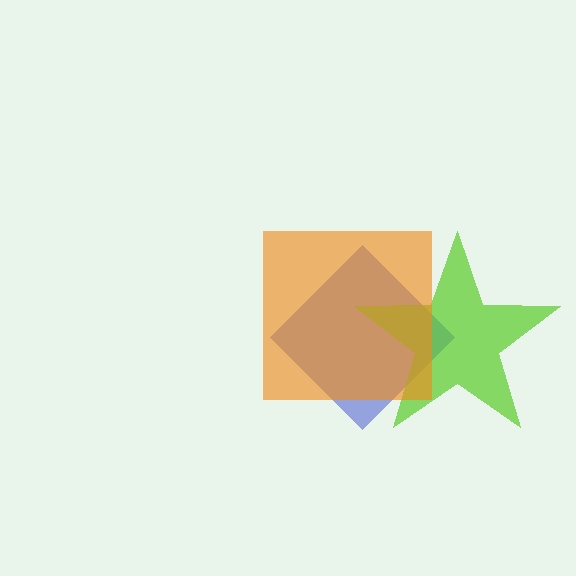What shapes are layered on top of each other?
The layered shapes are: a blue diamond, a lime star, an orange square.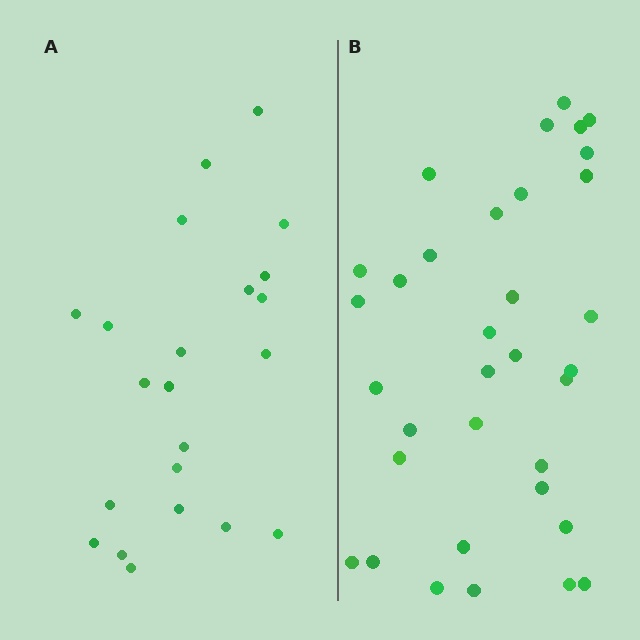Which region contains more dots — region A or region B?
Region B (the right region) has more dots.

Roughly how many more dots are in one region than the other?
Region B has roughly 12 or so more dots than region A.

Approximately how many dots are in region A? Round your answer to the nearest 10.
About 20 dots. (The exact count is 22, which rounds to 20.)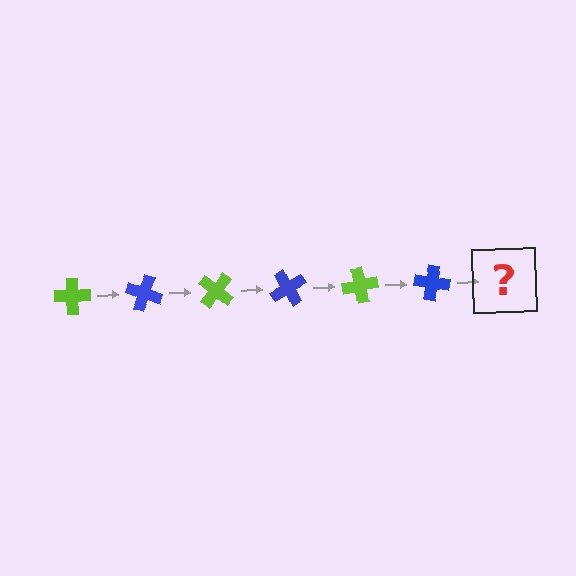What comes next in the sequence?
The next element should be a lime cross, rotated 120 degrees from the start.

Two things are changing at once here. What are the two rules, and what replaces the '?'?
The two rules are that it rotates 20 degrees each step and the color cycles through lime and blue. The '?' should be a lime cross, rotated 120 degrees from the start.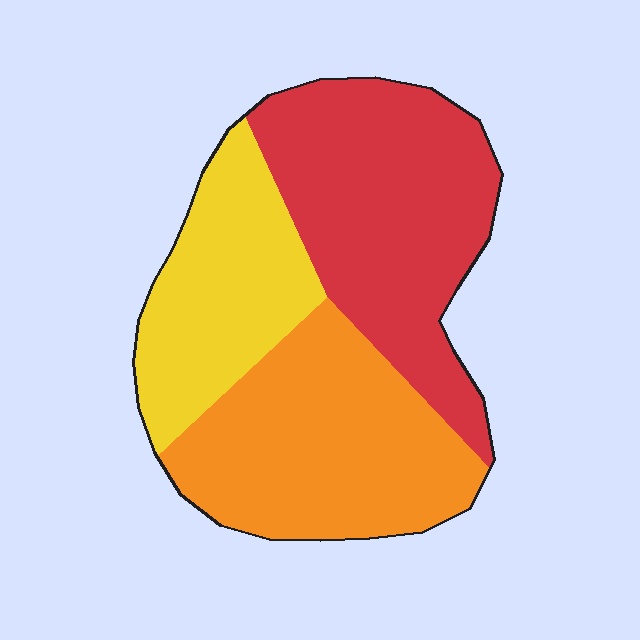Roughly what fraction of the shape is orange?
Orange covers 36% of the shape.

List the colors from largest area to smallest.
From largest to smallest: red, orange, yellow.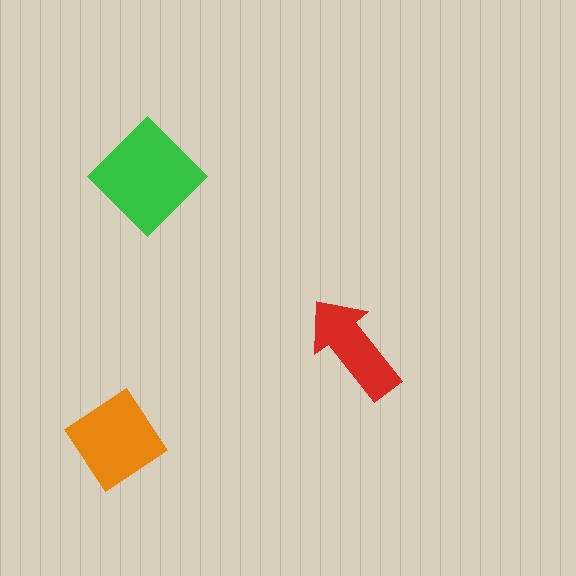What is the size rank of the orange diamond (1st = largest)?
2nd.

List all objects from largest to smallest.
The green diamond, the orange diamond, the red arrow.